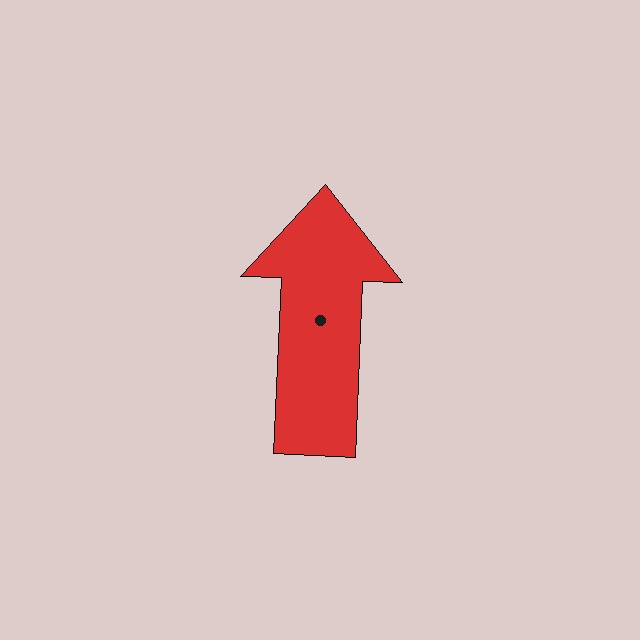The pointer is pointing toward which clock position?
Roughly 12 o'clock.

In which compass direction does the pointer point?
North.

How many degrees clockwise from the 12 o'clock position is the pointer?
Approximately 2 degrees.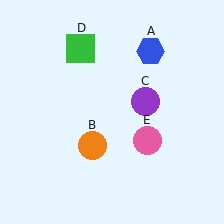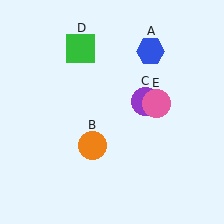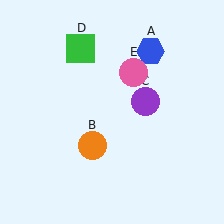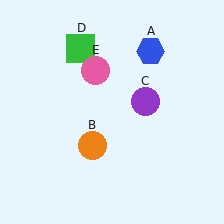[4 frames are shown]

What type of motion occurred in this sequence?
The pink circle (object E) rotated counterclockwise around the center of the scene.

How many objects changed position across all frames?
1 object changed position: pink circle (object E).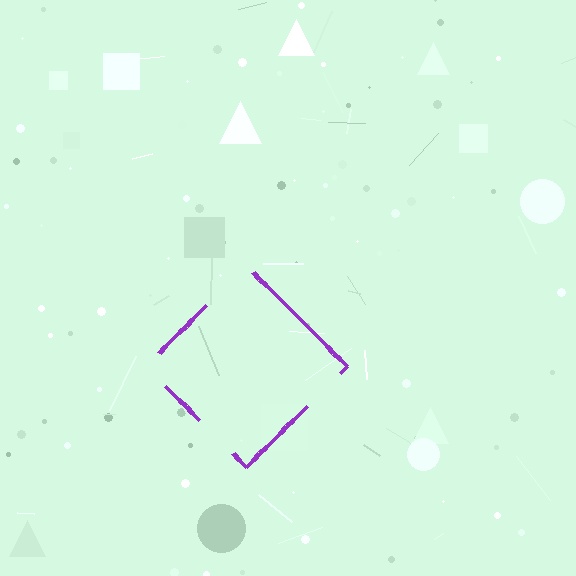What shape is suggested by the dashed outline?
The dashed outline suggests a diamond.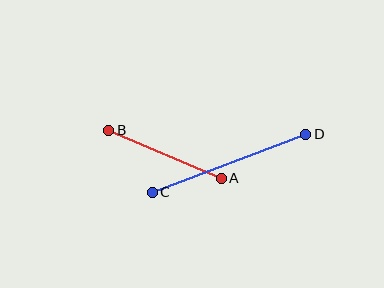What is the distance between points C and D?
The distance is approximately 164 pixels.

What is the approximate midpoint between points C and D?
The midpoint is at approximately (229, 163) pixels.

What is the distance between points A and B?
The distance is approximately 122 pixels.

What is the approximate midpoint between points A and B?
The midpoint is at approximately (165, 154) pixels.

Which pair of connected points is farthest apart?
Points C and D are farthest apart.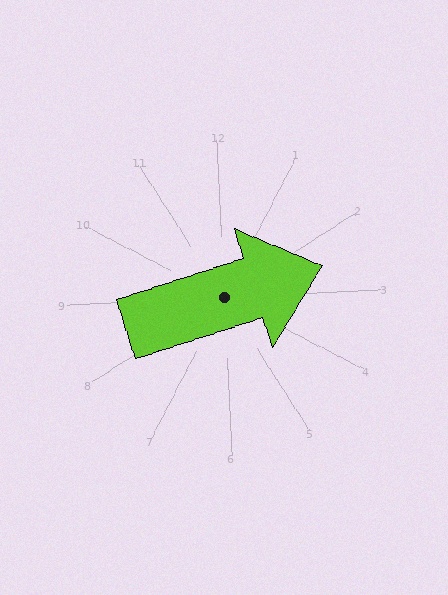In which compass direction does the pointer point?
East.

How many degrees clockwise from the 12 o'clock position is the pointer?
Approximately 75 degrees.